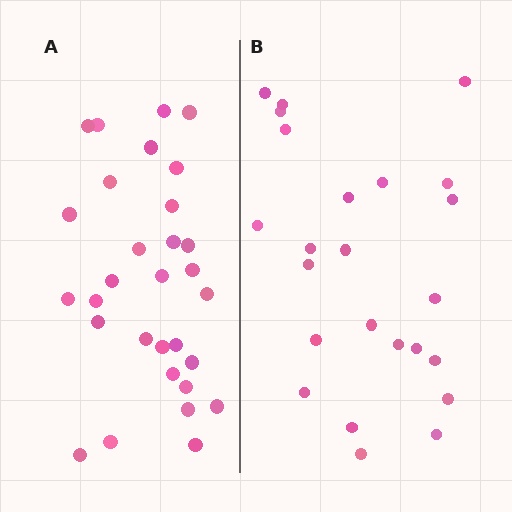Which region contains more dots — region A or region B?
Region A (the left region) has more dots.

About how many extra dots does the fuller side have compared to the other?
Region A has about 6 more dots than region B.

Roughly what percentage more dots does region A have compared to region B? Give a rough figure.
About 25% more.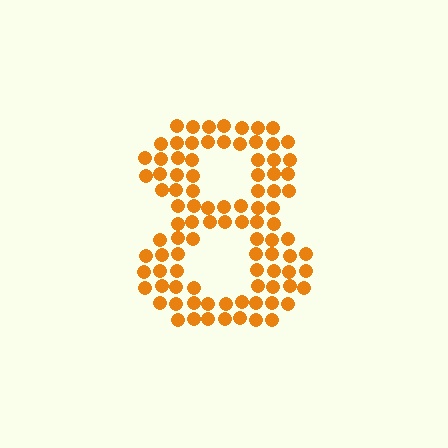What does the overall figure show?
The overall figure shows the digit 8.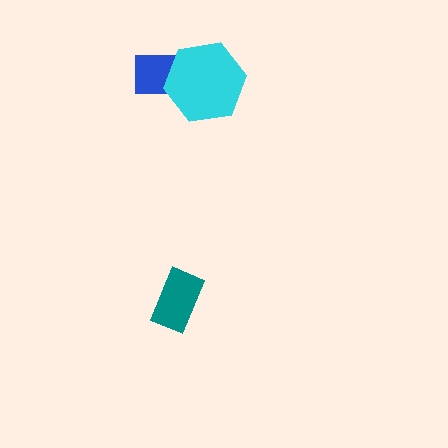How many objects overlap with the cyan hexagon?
1 object overlaps with the cyan hexagon.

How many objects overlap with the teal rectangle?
0 objects overlap with the teal rectangle.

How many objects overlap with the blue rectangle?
1 object overlaps with the blue rectangle.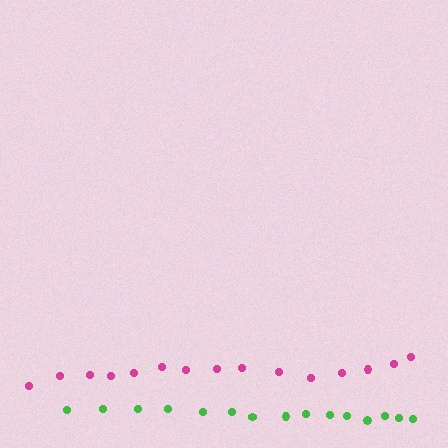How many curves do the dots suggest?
There are 2 distinct paths.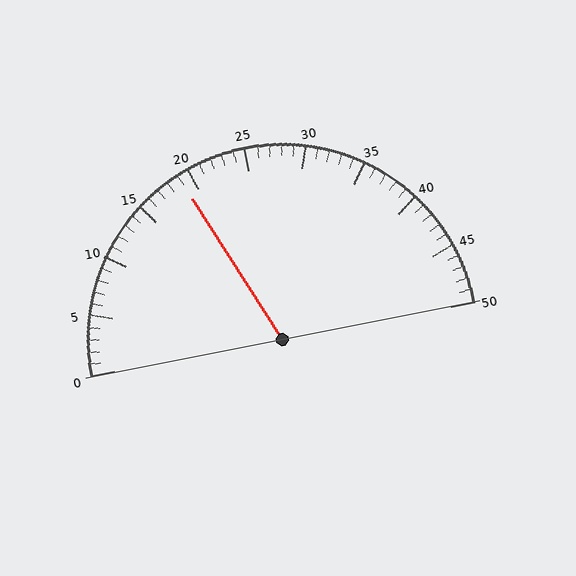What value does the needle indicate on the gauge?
The needle indicates approximately 19.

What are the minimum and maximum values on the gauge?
The gauge ranges from 0 to 50.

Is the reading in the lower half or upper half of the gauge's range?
The reading is in the lower half of the range (0 to 50).